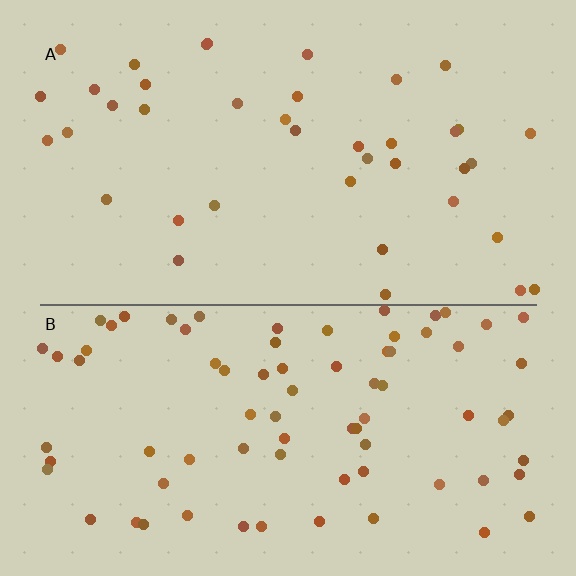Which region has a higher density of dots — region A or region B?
B (the bottom).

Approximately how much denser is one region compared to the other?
Approximately 2.0× — region B over region A.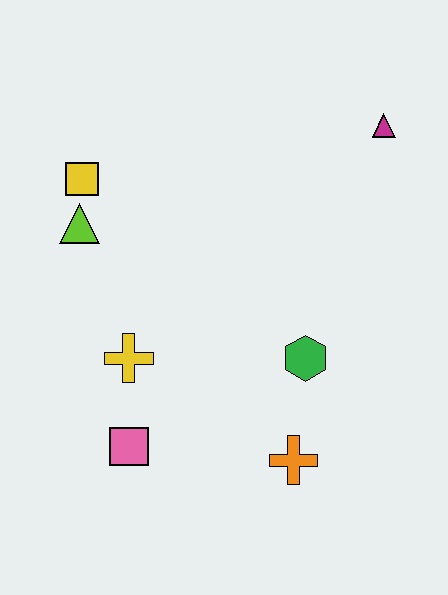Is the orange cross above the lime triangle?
No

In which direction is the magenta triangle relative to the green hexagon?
The magenta triangle is above the green hexagon.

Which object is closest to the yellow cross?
The pink square is closest to the yellow cross.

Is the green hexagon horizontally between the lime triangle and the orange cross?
No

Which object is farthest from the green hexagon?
The yellow square is farthest from the green hexagon.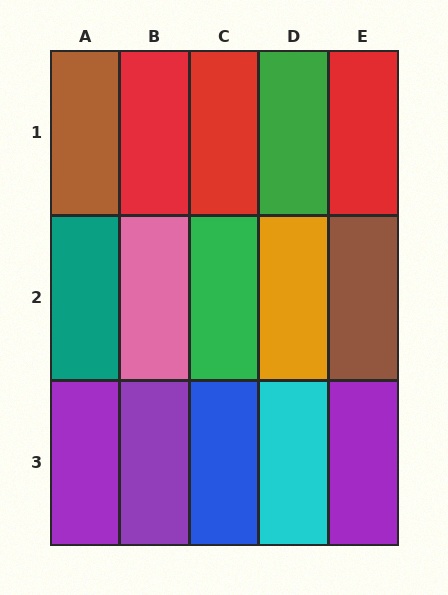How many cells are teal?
1 cell is teal.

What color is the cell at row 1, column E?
Red.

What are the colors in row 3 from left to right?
Purple, purple, blue, cyan, purple.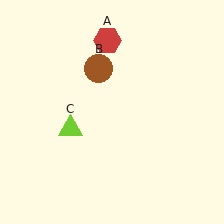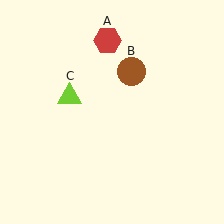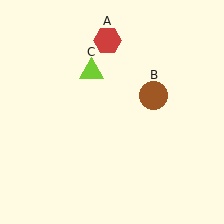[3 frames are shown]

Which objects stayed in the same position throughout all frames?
Red hexagon (object A) remained stationary.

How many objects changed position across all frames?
2 objects changed position: brown circle (object B), lime triangle (object C).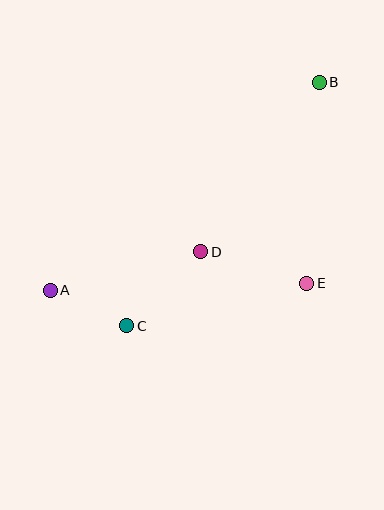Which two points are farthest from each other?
Points A and B are farthest from each other.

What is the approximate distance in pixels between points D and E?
The distance between D and E is approximately 110 pixels.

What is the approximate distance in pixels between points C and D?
The distance between C and D is approximately 105 pixels.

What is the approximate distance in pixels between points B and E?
The distance between B and E is approximately 202 pixels.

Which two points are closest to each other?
Points A and C are closest to each other.